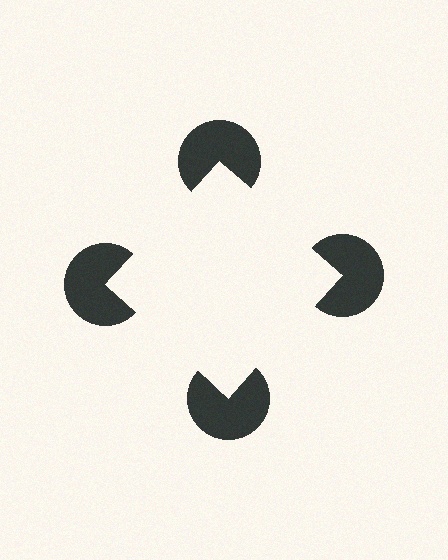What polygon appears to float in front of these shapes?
An illusory square — its edges are inferred from the aligned wedge cuts in the pac-man discs, not physically drawn.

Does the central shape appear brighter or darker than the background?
It typically appears slightly brighter than the background, even though no actual brightness change is drawn.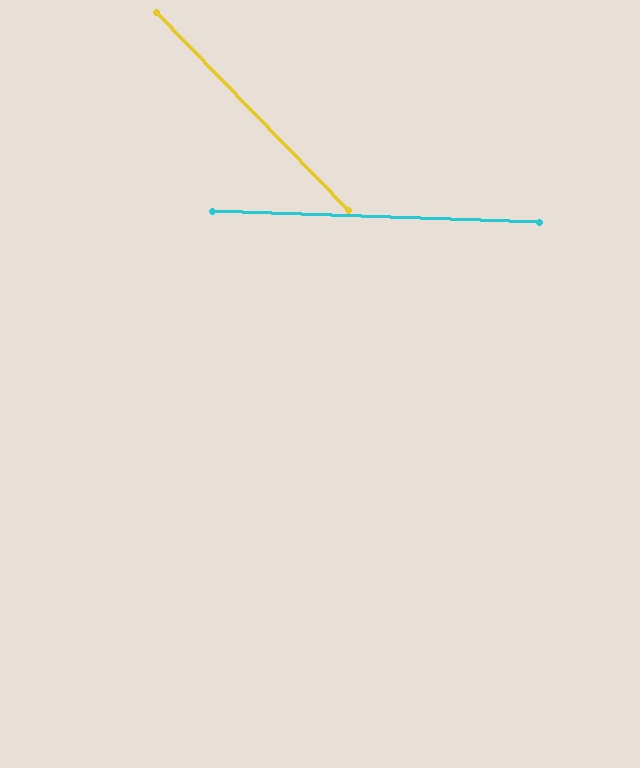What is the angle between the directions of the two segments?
Approximately 44 degrees.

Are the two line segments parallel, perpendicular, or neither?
Neither parallel nor perpendicular — they differ by about 44°.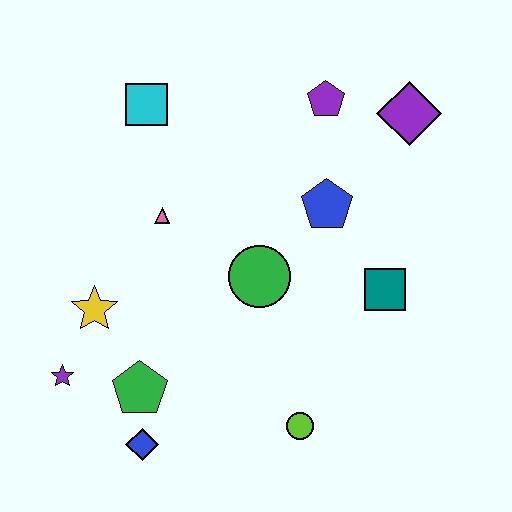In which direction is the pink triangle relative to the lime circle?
The pink triangle is above the lime circle.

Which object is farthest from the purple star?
The purple diamond is farthest from the purple star.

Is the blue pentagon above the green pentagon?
Yes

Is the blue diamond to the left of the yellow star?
No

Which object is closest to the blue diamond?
The green pentagon is closest to the blue diamond.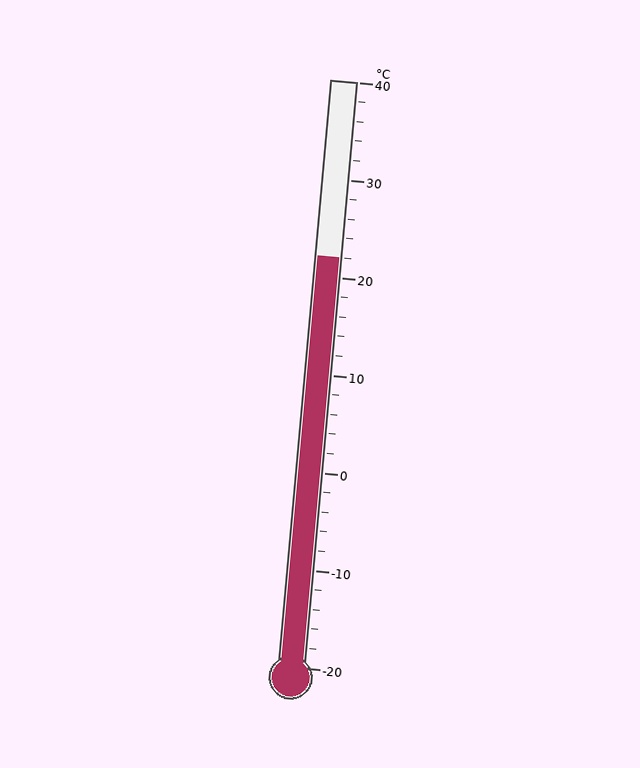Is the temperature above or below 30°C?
The temperature is below 30°C.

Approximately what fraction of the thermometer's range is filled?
The thermometer is filled to approximately 70% of its range.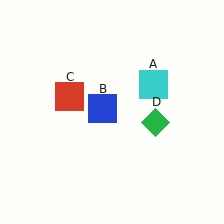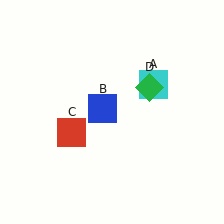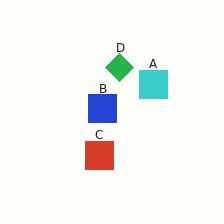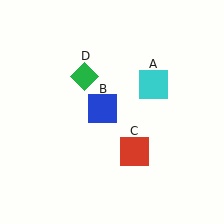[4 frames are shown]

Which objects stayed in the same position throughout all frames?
Cyan square (object A) and blue square (object B) remained stationary.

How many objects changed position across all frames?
2 objects changed position: red square (object C), green diamond (object D).